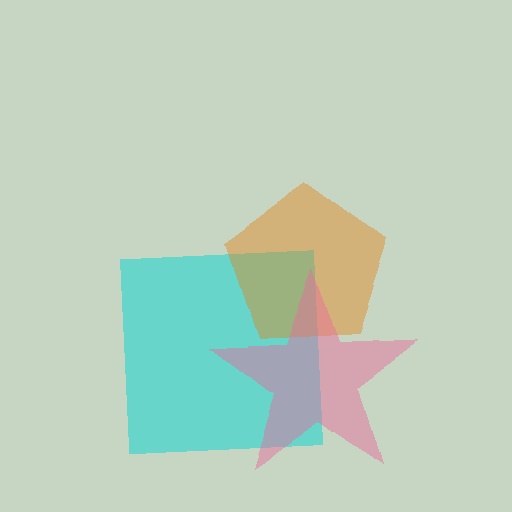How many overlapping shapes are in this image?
There are 3 overlapping shapes in the image.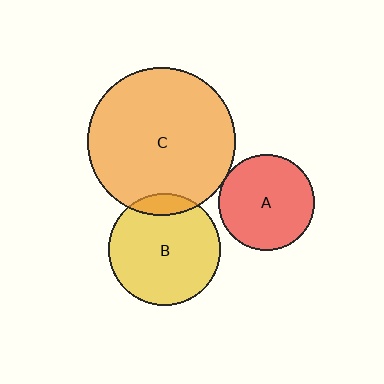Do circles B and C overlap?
Yes.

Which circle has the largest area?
Circle C (orange).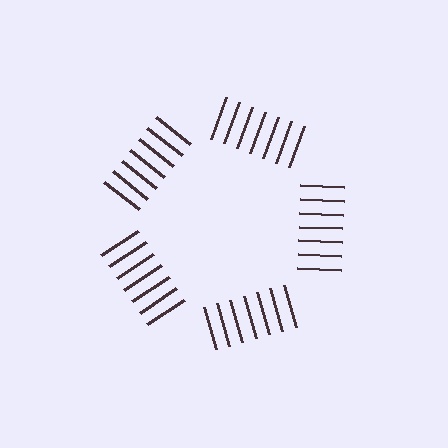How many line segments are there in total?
35 — 7 along each of the 5 edges.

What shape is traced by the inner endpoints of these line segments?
An illusory pentagon — the line segments terminate on its edges but no continuous stroke is drawn.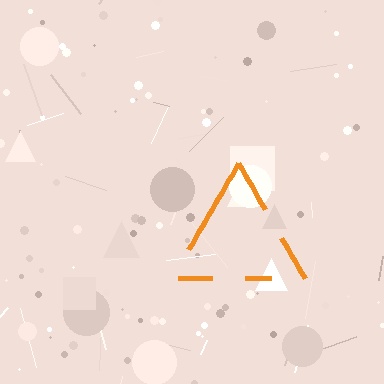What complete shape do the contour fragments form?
The contour fragments form a triangle.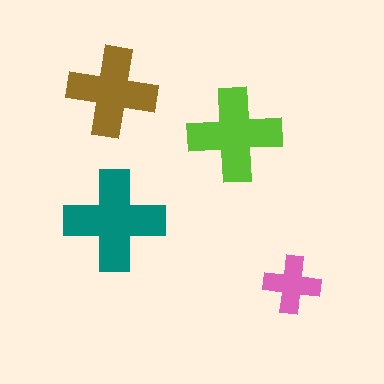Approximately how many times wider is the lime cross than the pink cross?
About 1.5 times wider.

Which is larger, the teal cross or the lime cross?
The teal one.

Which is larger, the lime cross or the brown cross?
The lime one.